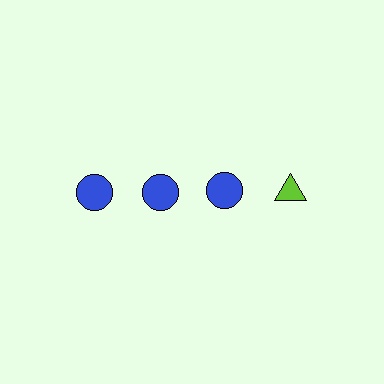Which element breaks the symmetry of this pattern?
The lime triangle in the top row, second from right column breaks the symmetry. All other shapes are blue circles.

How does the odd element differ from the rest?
It differs in both color (lime instead of blue) and shape (triangle instead of circle).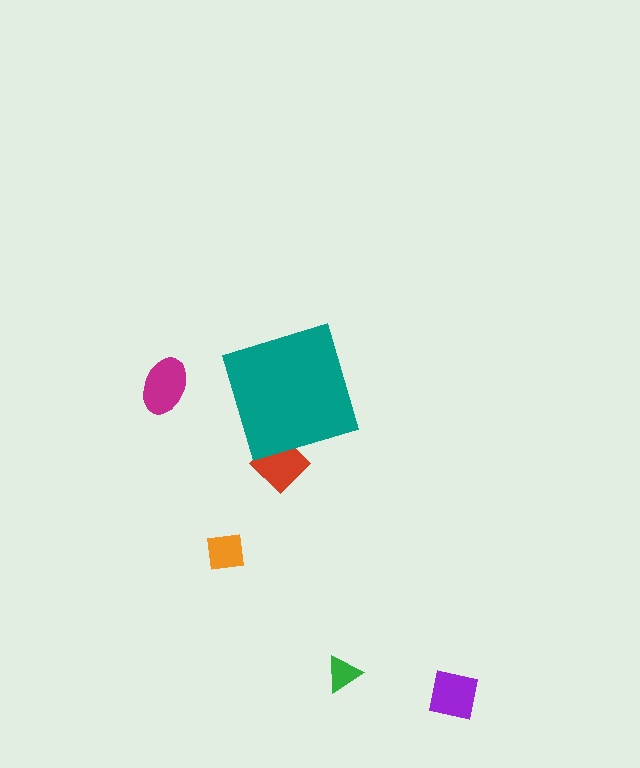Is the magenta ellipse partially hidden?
No, the magenta ellipse is fully visible.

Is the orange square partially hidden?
No, the orange square is fully visible.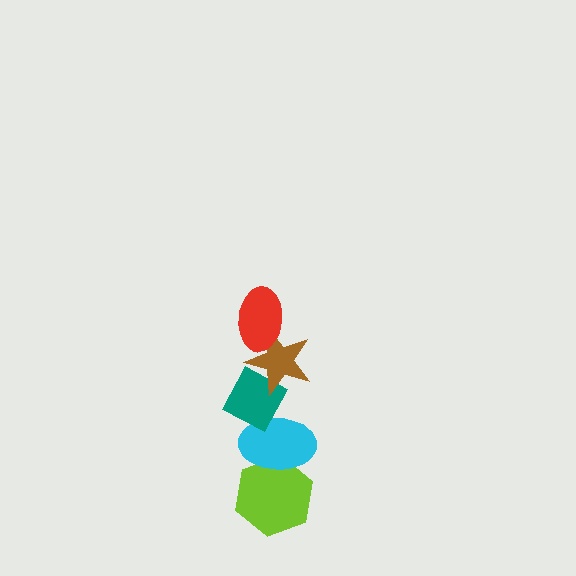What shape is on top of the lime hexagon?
The cyan ellipse is on top of the lime hexagon.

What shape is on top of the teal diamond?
The brown star is on top of the teal diamond.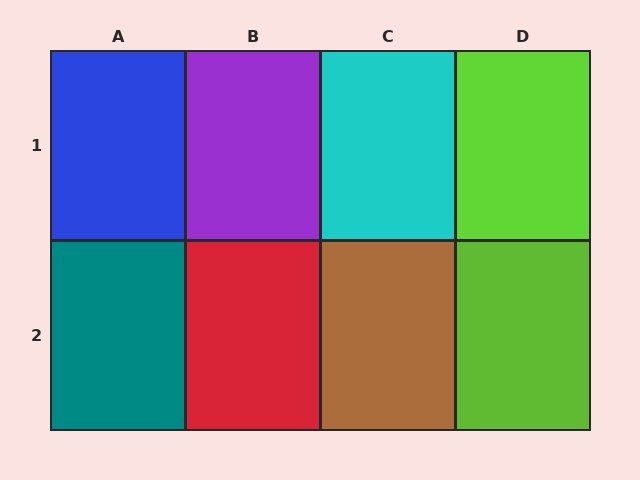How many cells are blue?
1 cell is blue.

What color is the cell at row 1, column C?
Cyan.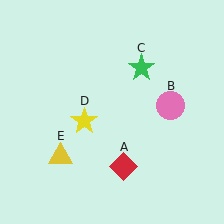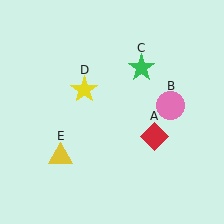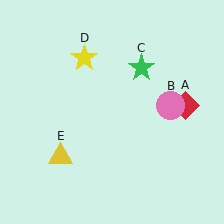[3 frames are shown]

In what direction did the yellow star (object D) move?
The yellow star (object D) moved up.